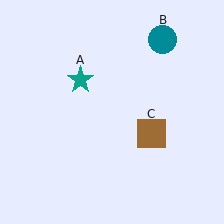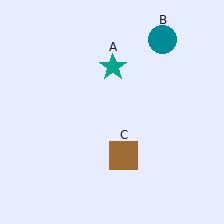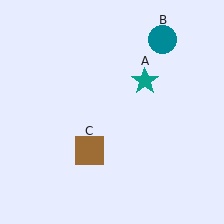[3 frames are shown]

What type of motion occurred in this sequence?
The teal star (object A), brown square (object C) rotated clockwise around the center of the scene.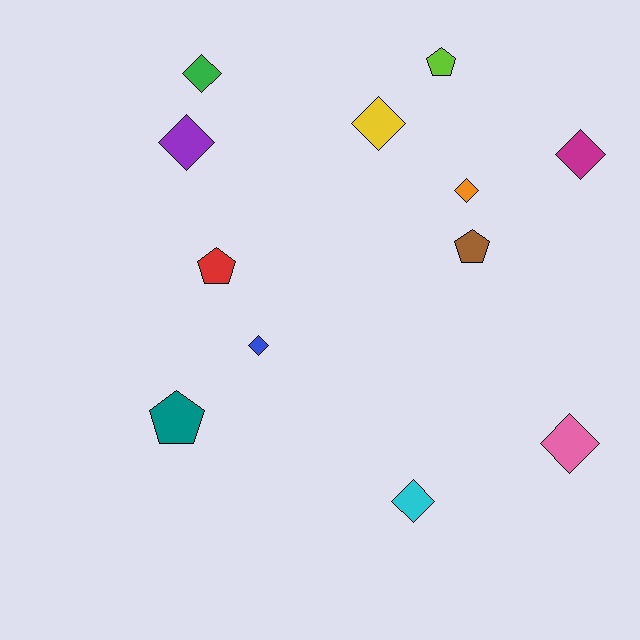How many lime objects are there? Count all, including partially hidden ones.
There is 1 lime object.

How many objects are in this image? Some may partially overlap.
There are 12 objects.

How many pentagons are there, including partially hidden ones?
There are 4 pentagons.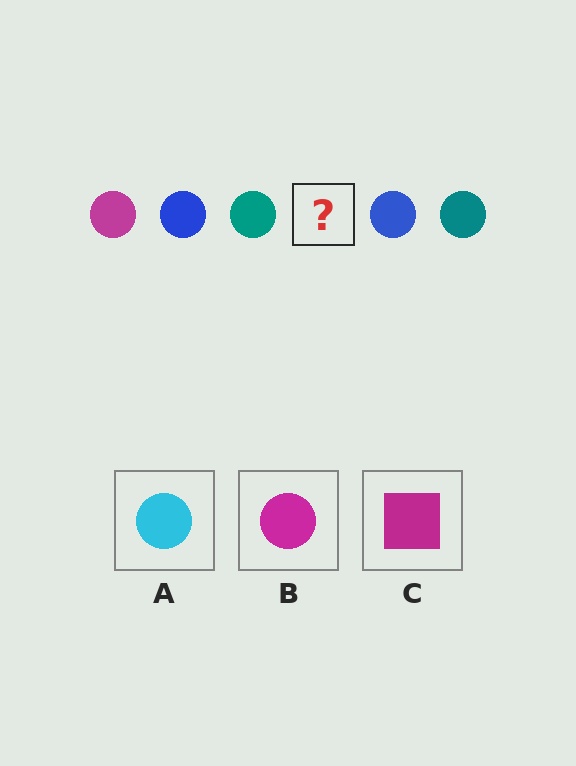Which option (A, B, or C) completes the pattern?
B.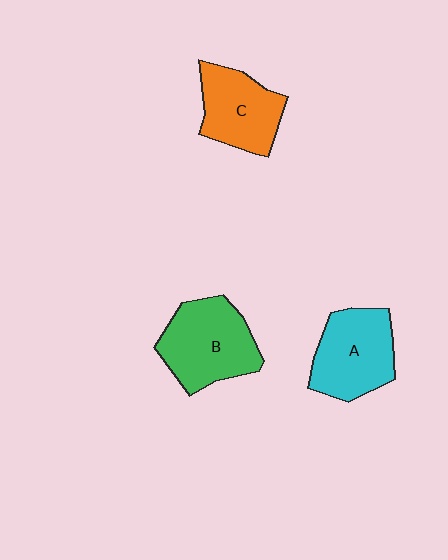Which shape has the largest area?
Shape B (green).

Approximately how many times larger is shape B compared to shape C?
Approximately 1.2 times.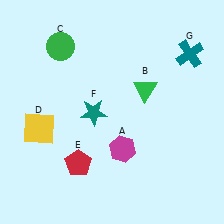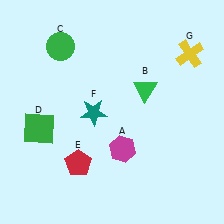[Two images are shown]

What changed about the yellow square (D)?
In Image 1, D is yellow. In Image 2, it changed to green.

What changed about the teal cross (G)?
In Image 1, G is teal. In Image 2, it changed to yellow.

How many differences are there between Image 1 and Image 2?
There are 2 differences between the two images.